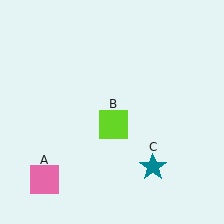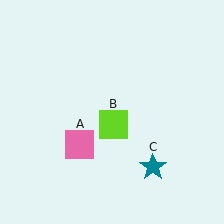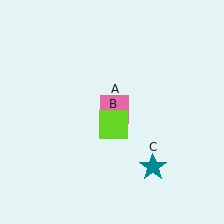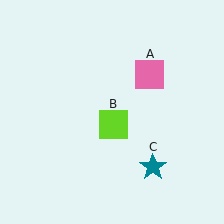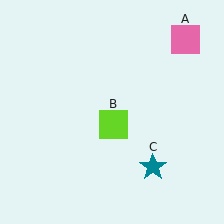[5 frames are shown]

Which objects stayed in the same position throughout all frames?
Lime square (object B) and teal star (object C) remained stationary.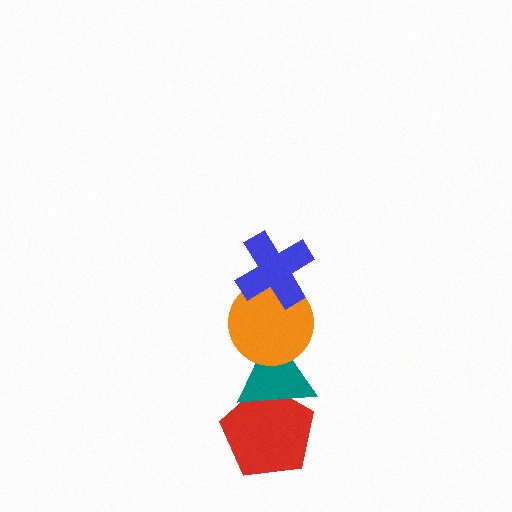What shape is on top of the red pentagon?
The teal triangle is on top of the red pentagon.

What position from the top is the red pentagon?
The red pentagon is 4th from the top.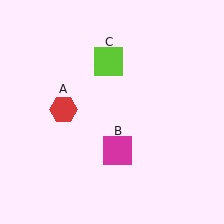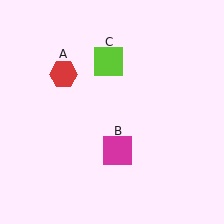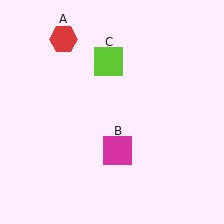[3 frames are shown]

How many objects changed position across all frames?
1 object changed position: red hexagon (object A).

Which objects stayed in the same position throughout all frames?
Magenta square (object B) and lime square (object C) remained stationary.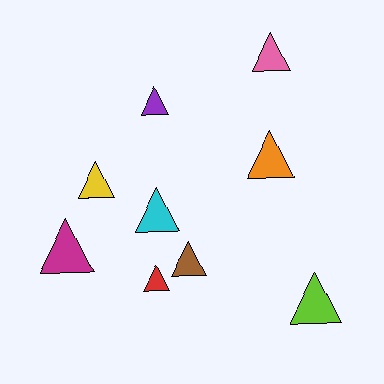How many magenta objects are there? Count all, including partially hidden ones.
There is 1 magenta object.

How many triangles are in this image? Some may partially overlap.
There are 9 triangles.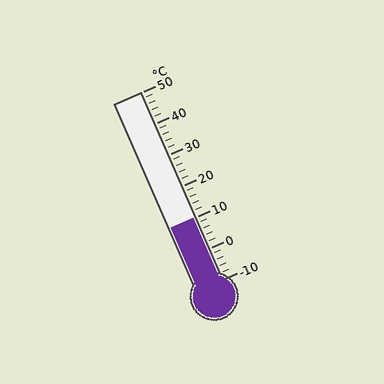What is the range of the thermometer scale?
The thermometer scale ranges from -10°C to 50°C.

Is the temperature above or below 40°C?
The temperature is below 40°C.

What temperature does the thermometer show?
The thermometer shows approximately 10°C.